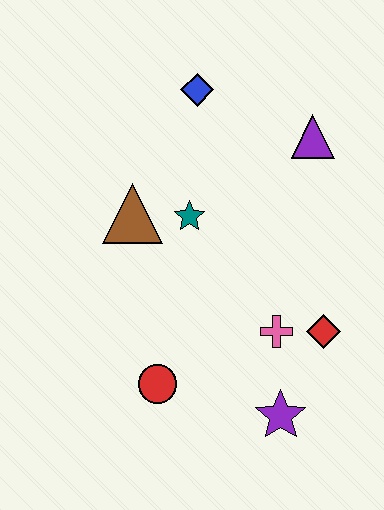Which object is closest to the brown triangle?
The teal star is closest to the brown triangle.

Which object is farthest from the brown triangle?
The purple star is farthest from the brown triangle.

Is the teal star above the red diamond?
Yes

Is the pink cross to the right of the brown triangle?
Yes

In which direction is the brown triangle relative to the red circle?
The brown triangle is above the red circle.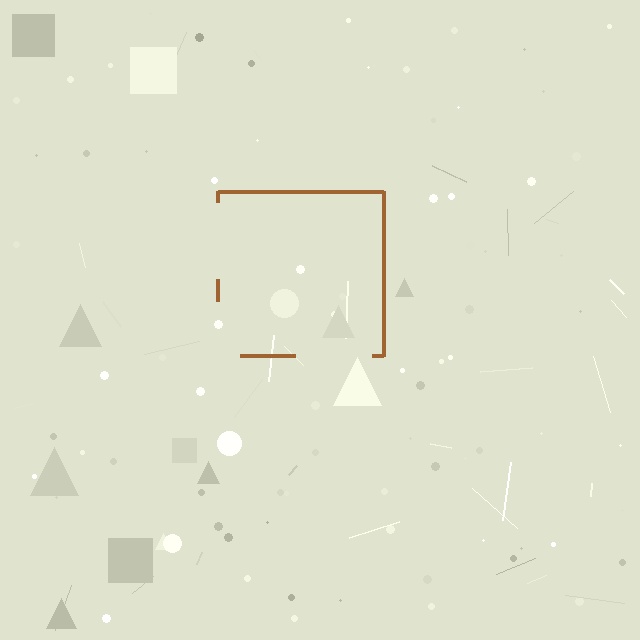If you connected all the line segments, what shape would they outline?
They would outline a square.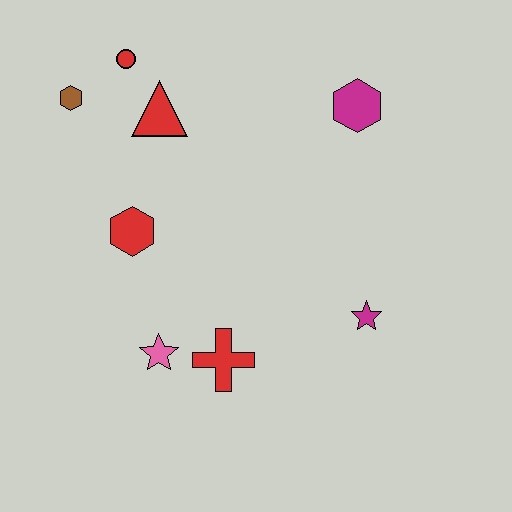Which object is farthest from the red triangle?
The magenta star is farthest from the red triangle.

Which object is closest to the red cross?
The pink star is closest to the red cross.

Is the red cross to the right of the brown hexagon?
Yes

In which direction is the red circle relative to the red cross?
The red circle is above the red cross.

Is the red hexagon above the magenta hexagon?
No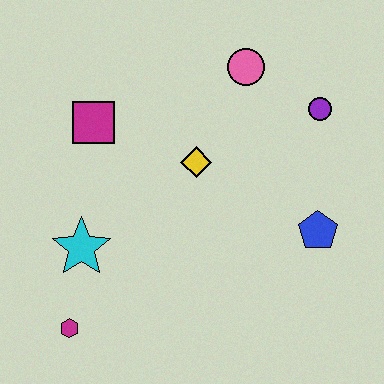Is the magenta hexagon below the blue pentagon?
Yes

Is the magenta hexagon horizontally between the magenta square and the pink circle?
No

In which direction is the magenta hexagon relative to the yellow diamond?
The magenta hexagon is below the yellow diamond.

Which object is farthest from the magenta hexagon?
The purple circle is farthest from the magenta hexagon.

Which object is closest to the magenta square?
The yellow diamond is closest to the magenta square.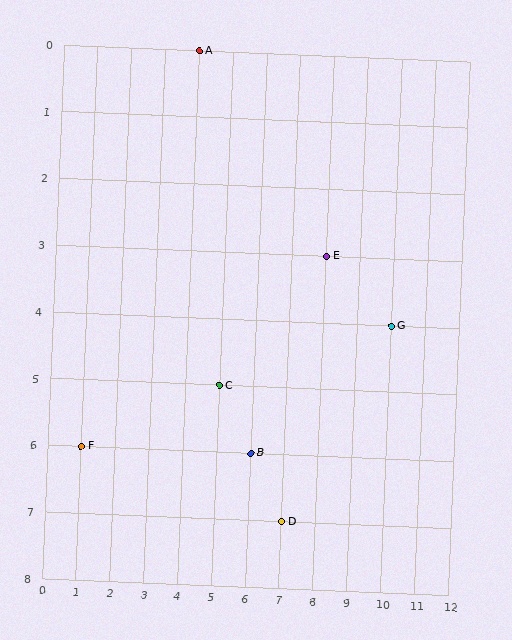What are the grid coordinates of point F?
Point F is at grid coordinates (1, 6).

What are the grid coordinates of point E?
Point E is at grid coordinates (8, 3).